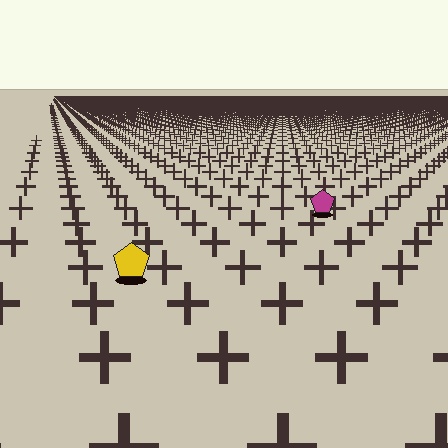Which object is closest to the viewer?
The yellow pentagon is closest. The texture marks near it are larger and more spread out.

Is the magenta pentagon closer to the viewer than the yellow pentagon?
No. The yellow pentagon is closer — you can tell from the texture gradient: the ground texture is coarser near it.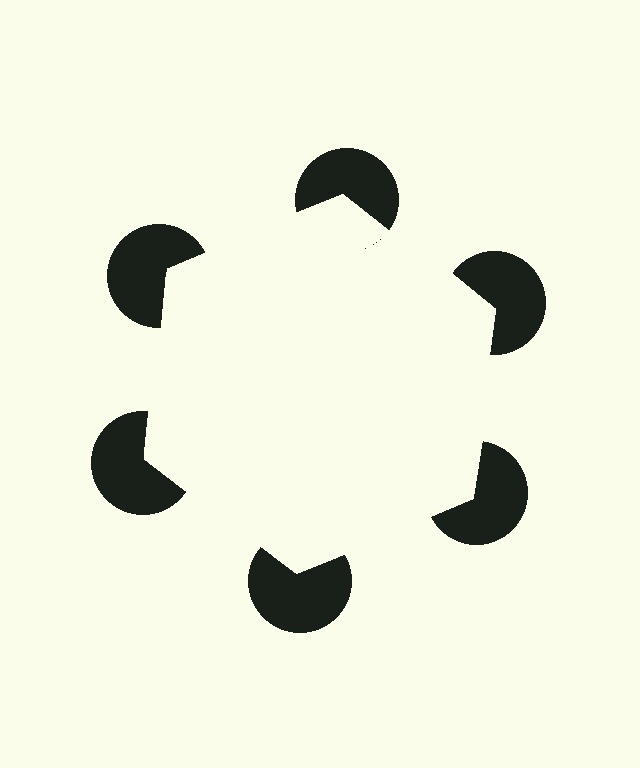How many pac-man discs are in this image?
There are 6 — one at each vertex of the illusory hexagon.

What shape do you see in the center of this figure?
An illusory hexagon — its edges are inferred from the aligned wedge cuts in the pac-man discs, not physically drawn.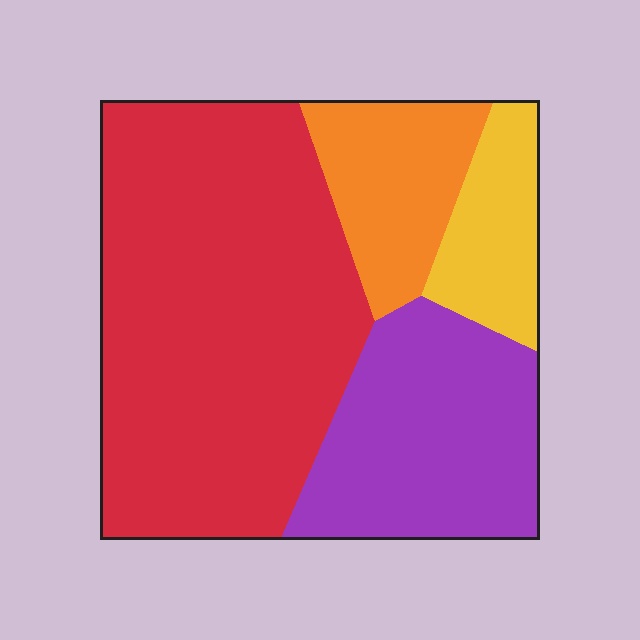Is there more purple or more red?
Red.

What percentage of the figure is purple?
Purple takes up less than a quarter of the figure.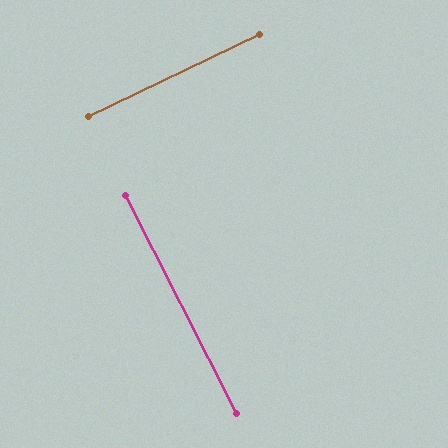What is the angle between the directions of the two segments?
Approximately 88 degrees.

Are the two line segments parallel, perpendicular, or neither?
Perpendicular — they meet at approximately 88°.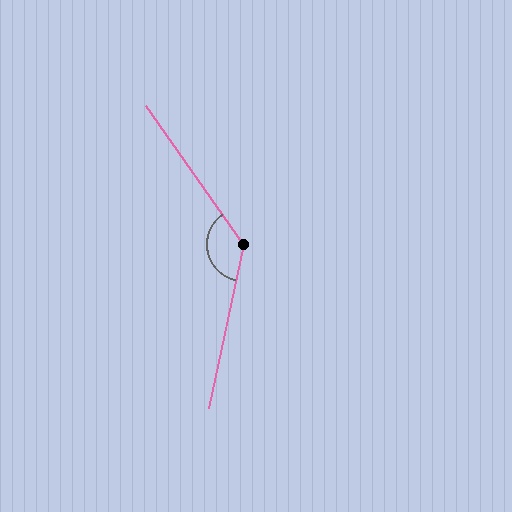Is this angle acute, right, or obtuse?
It is obtuse.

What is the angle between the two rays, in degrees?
Approximately 133 degrees.